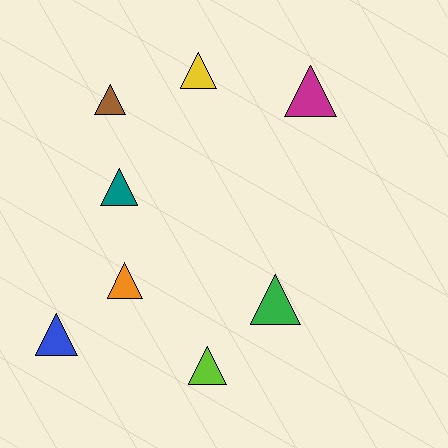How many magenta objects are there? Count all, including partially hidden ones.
There is 1 magenta object.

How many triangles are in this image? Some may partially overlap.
There are 8 triangles.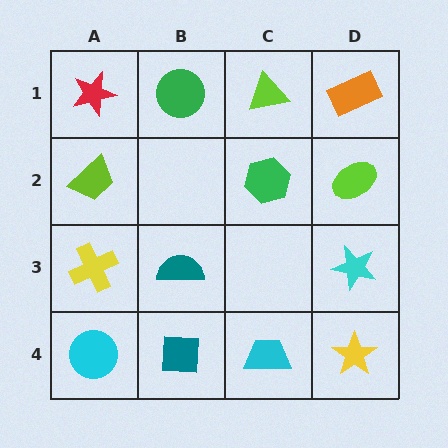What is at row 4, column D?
A yellow star.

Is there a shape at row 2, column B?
No, that cell is empty.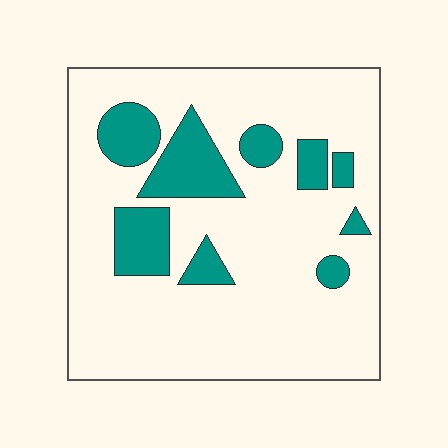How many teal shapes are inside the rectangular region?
9.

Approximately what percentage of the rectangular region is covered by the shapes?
Approximately 20%.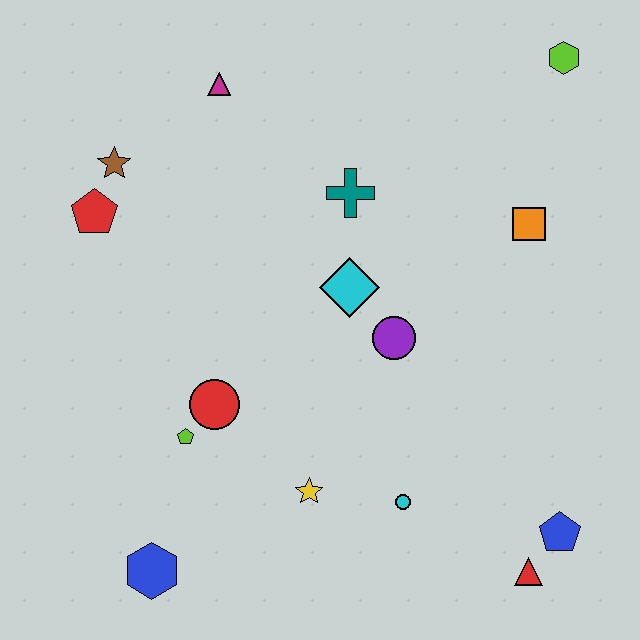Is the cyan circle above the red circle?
No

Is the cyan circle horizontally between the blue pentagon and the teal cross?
Yes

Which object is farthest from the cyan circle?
The lime hexagon is farthest from the cyan circle.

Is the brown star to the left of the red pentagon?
No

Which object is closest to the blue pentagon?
The red triangle is closest to the blue pentagon.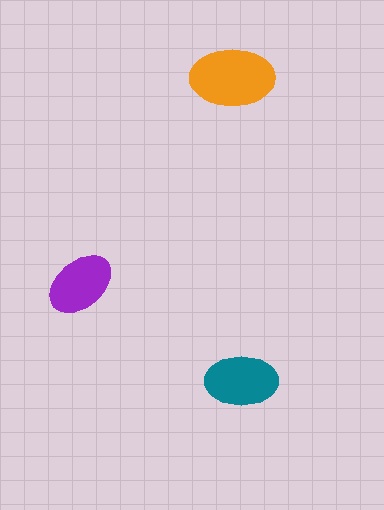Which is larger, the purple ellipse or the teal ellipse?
The teal one.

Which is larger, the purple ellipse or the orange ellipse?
The orange one.